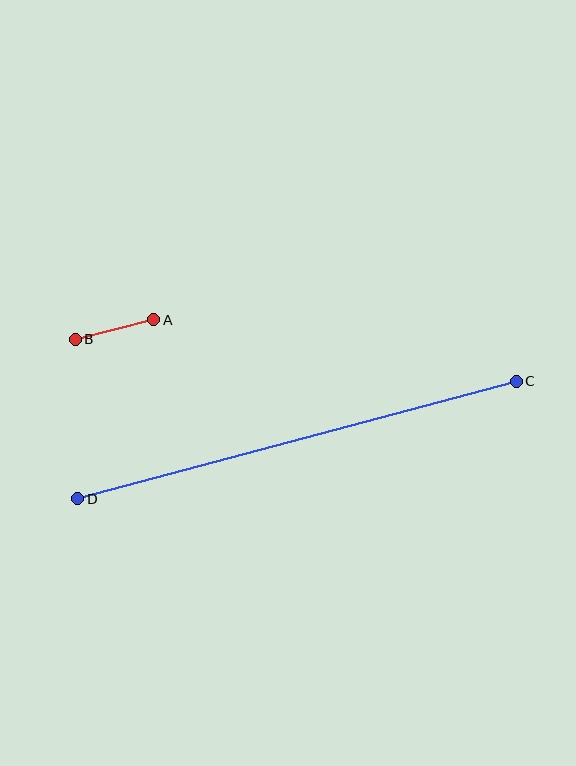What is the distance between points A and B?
The distance is approximately 81 pixels.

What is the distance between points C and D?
The distance is approximately 454 pixels.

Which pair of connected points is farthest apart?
Points C and D are farthest apart.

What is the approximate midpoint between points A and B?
The midpoint is at approximately (115, 330) pixels.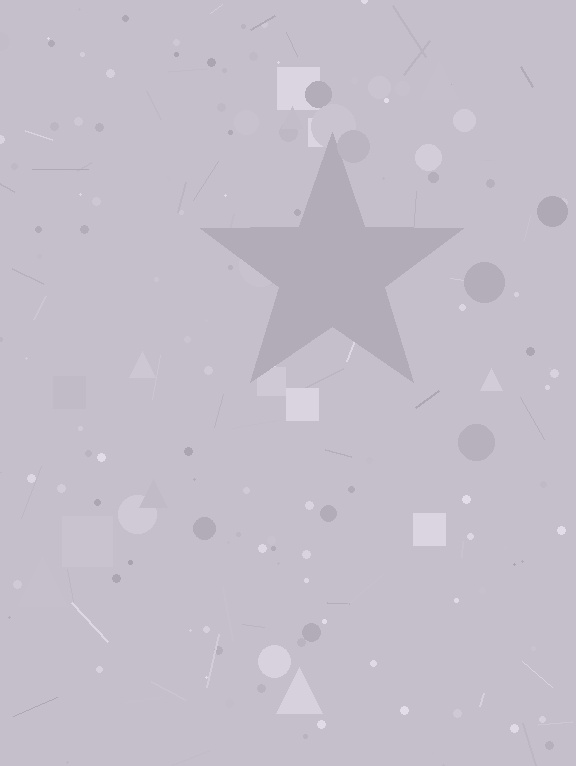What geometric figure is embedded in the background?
A star is embedded in the background.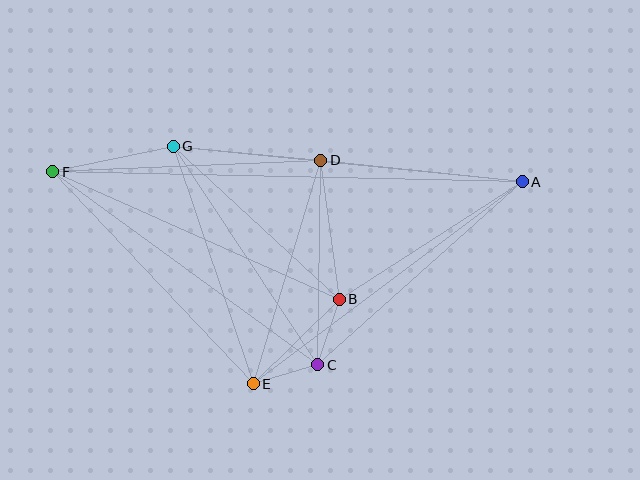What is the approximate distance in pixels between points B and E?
The distance between B and E is approximately 120 pixels.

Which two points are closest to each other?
Points C and E are closest to each other.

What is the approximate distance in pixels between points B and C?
The distance between B and C is approximately 69 pixels.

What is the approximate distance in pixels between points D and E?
The distance between D and E is approximately 233 pixels.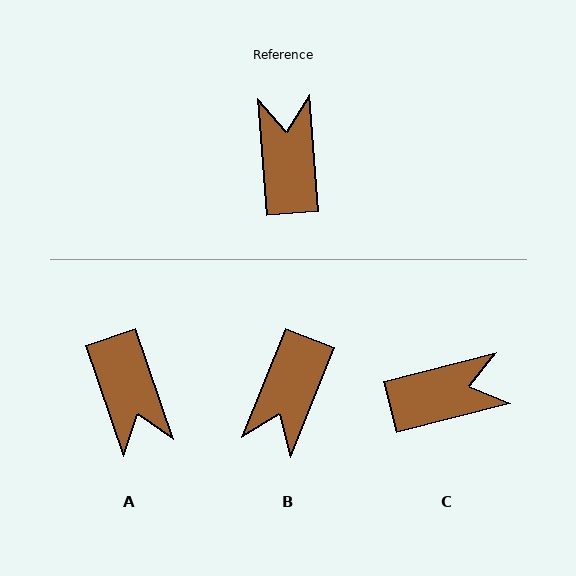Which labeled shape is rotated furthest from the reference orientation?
A, about 165 degrees away.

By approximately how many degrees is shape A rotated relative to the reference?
Approximately 165 degrees clockwise.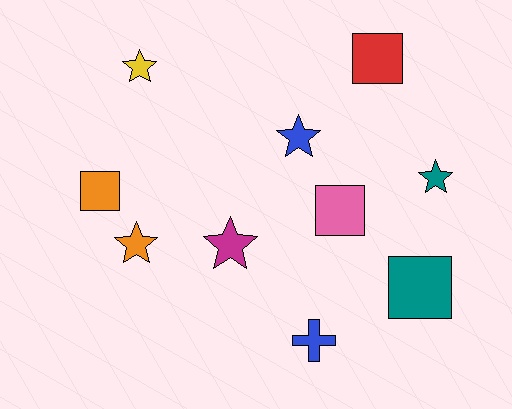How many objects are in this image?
There are 10 objects.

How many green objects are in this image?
There are no green objects.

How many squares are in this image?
There are 4 squares.